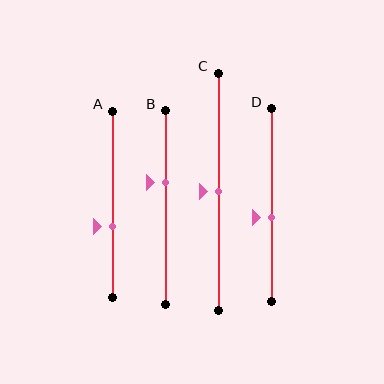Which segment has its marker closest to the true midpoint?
Segment C has its marker closest to the true midpoint.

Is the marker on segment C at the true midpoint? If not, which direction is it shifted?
Yes, the marker on segment C is at the true midpoint.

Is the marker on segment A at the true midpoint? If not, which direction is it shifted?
No, the marker on segment A is shifted downward by about 12% of the segment length.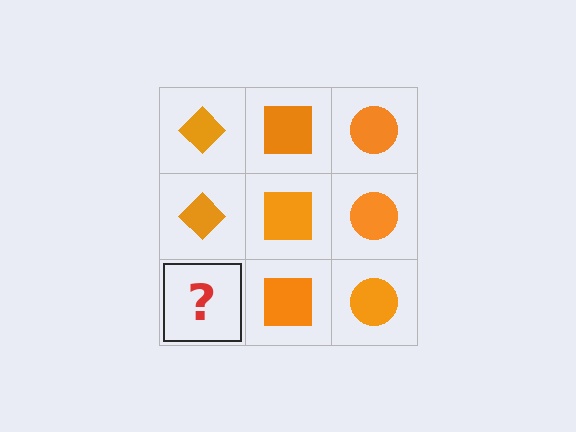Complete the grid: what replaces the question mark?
The question mark should be replaced with an orange diamond.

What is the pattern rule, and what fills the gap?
The rule is that each column has a consistent shape. The gap should be filled with an orange diamond.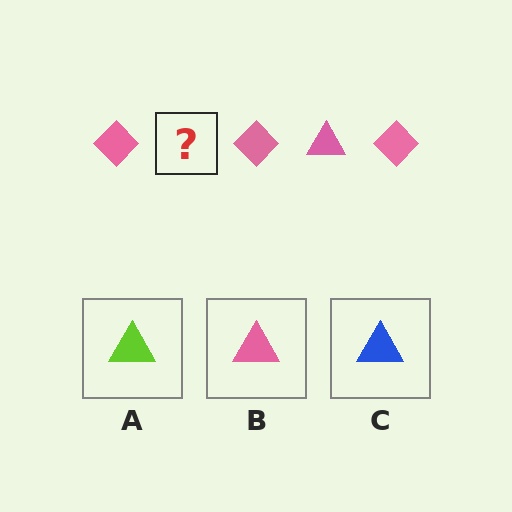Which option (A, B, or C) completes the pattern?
B.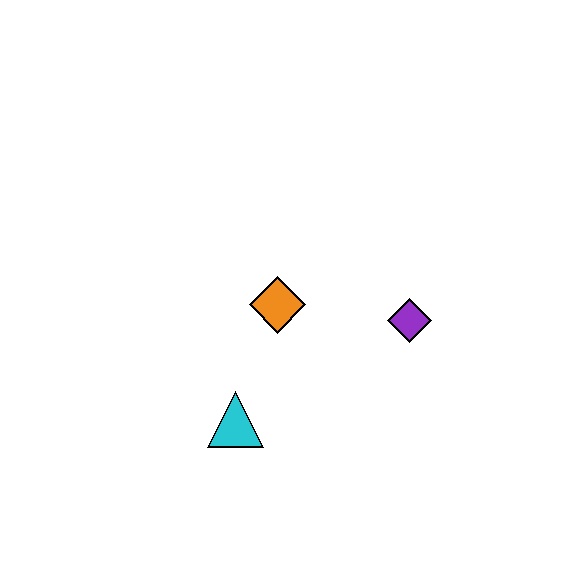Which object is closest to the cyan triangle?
The orange diamond is closest to the cyan triangle.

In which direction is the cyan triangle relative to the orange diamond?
The cyan triangle is below the orange diamond.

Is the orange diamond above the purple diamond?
Yes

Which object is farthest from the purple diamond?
The cyan triangle is farthest from the purple diamond.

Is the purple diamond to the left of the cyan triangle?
No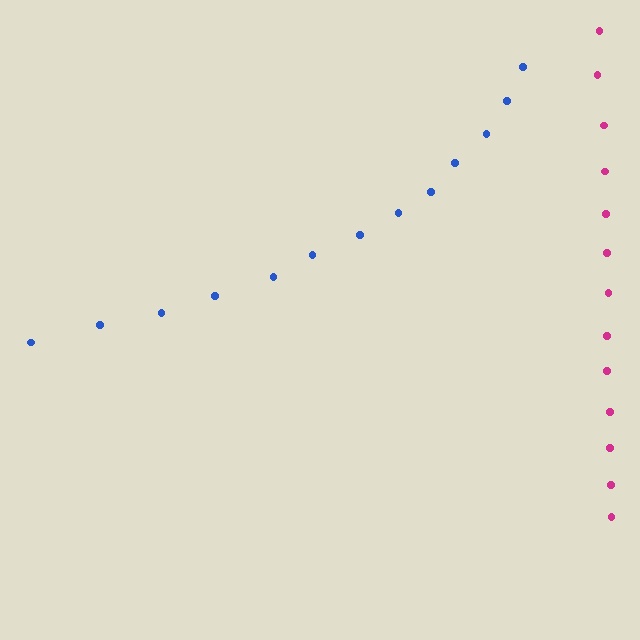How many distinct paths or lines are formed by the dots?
There are 2 distinct paths.